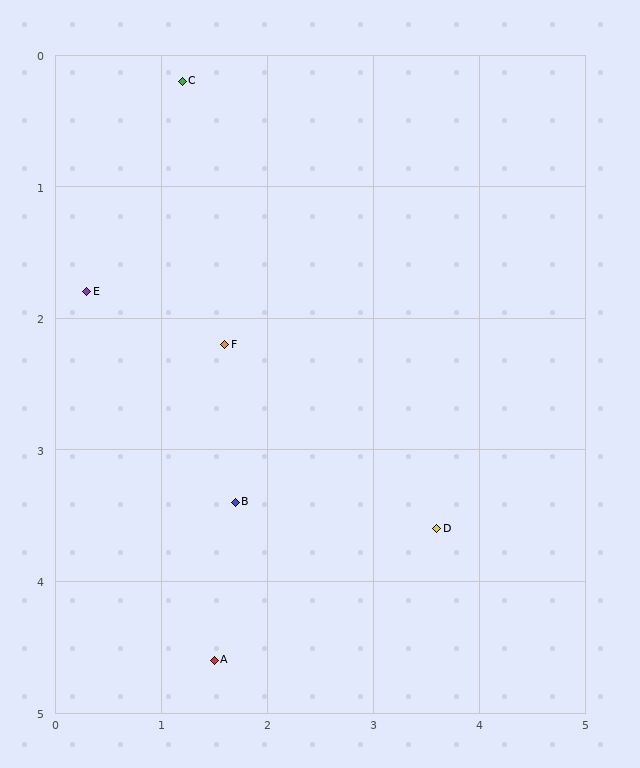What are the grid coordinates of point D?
Point D is at approximately (3.6, 3.6).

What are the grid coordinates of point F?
Point F is at approximately (1.6, 2.2).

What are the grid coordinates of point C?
Point C is at approximately (1.2, 0.2).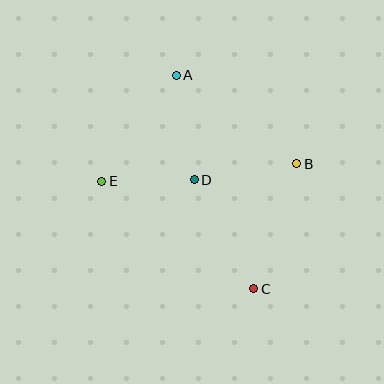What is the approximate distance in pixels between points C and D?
The distance between C and D is approximately 124 pixels.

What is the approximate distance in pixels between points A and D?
The distance between A and D is approximately 106 pixels.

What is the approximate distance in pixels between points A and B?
The distance between A and B is approximately 150 pixels.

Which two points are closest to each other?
Points D and E are closest to each other.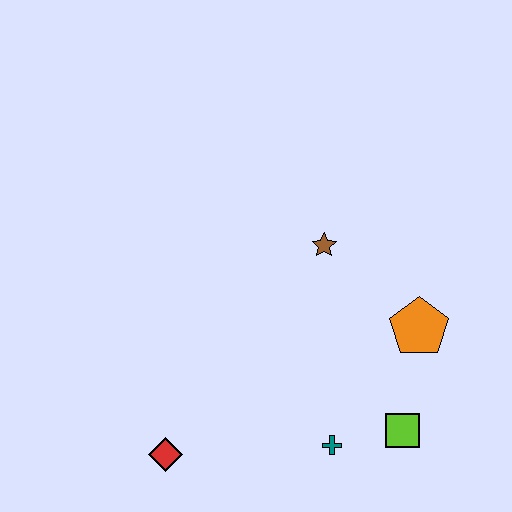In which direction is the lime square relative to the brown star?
The lime square is below the brown star.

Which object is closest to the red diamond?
The teal cross is closest to the red diamond.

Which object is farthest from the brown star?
The red diamond is farthest from the brown star.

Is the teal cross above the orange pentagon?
No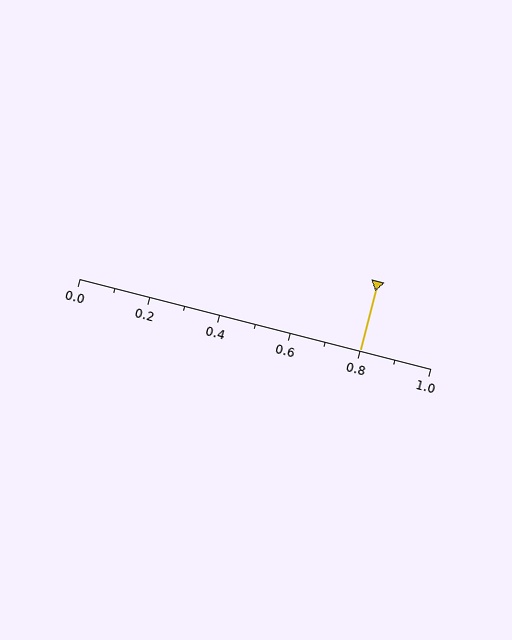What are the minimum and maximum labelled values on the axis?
The axis runs from 0.0 to 1.0.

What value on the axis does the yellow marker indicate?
The marker indicates approximately 0.8.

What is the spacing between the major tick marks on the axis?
The major ticks are spaced 0.2 apart.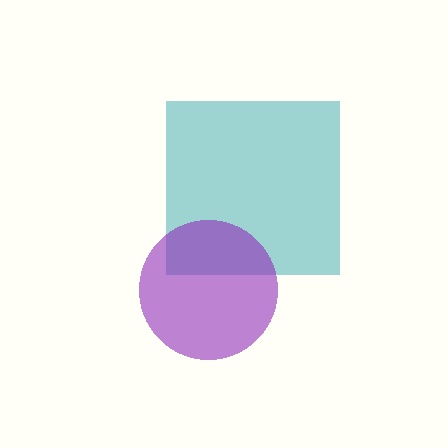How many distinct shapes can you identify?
There are 2 distinct shapes: a teal square, a purple circle.